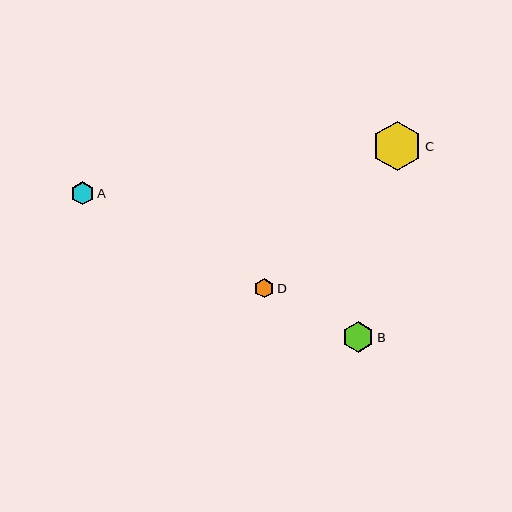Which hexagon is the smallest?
Hexagon D is the smallest with a size of approximately 20 pixels.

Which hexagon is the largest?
Hexagon C is the largest with a size of approximately 49 pixels.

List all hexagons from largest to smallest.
From largest to smallest: C, B, A, D.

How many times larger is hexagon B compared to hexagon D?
Hexagon B is approximately 1.6 times the size of hexagon D.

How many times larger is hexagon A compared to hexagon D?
Hexagon A is approximately 1.2 times the size of hexagon D.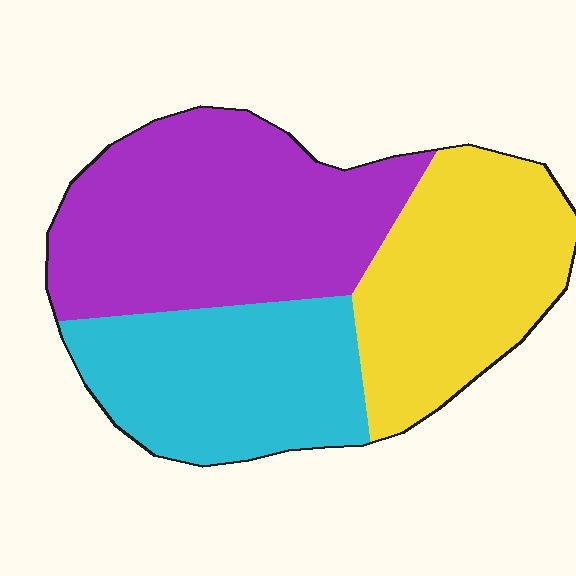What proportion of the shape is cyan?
Cyan takes up about one quarter (1/4) of the shape.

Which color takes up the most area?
Purple, at roughly 40%.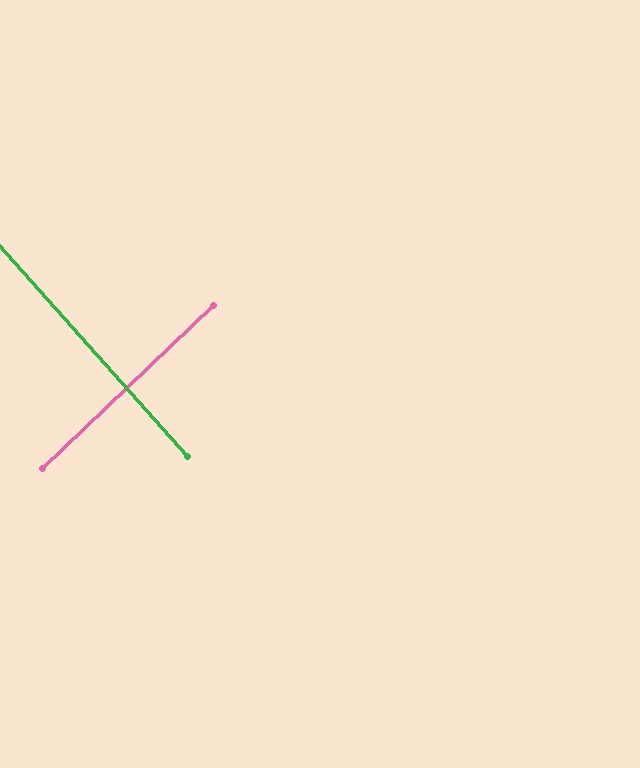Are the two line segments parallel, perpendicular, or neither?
Perpendicular — they meet at approximately 88°.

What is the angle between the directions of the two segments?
Approximately 88 degrees.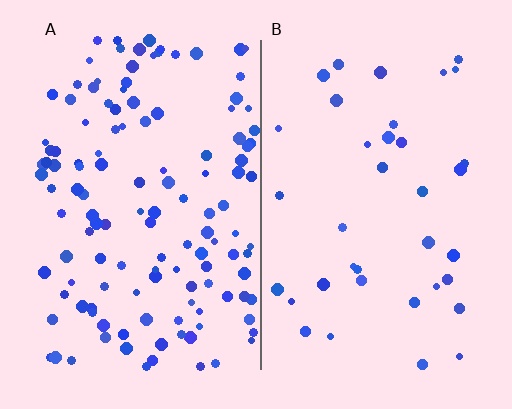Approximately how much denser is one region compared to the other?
Approximately 3.5× — region A over region B.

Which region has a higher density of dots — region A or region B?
A (the left).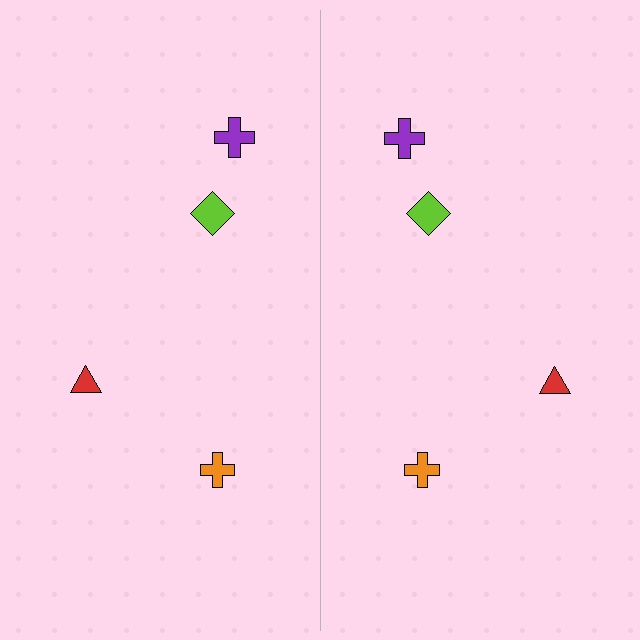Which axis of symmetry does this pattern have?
The pattern has a vertical axis of symmetry running through the center of the image.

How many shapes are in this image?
There are 8 shapes in this image.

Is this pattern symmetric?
Yes, this pattern has bilateral (reflection) symmetry.